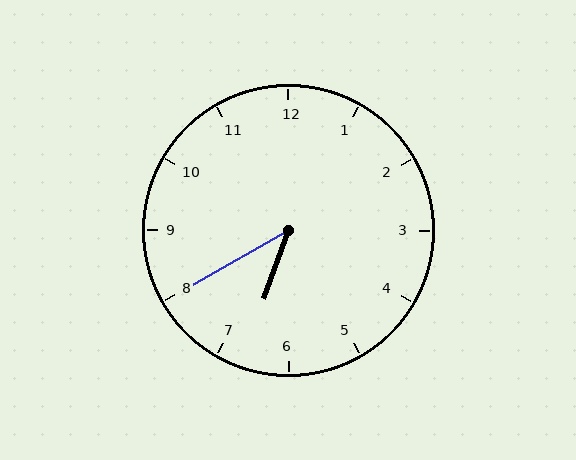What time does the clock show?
6:40.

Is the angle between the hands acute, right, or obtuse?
It is acute.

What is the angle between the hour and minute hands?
Approximately 40 degrees.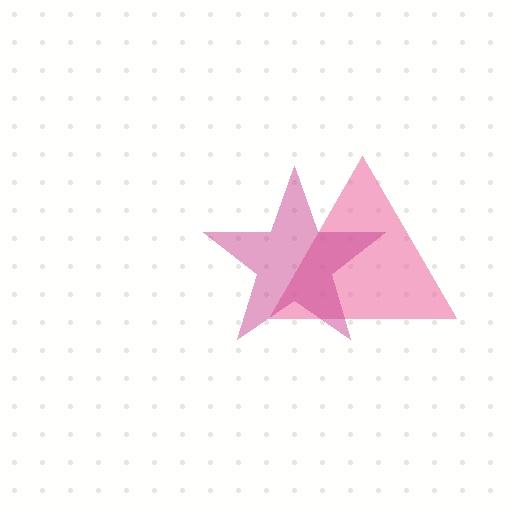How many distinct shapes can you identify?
There are 2 distinct shapes: a pink triangle, a magenta star.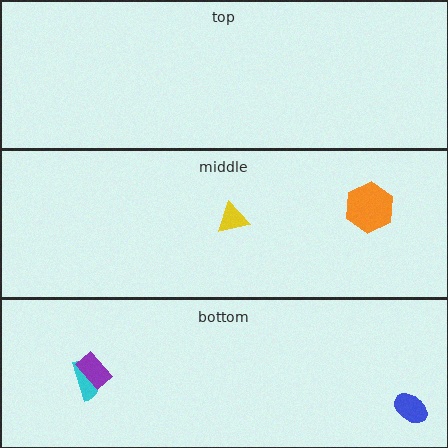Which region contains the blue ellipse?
The bottom region.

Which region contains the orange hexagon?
The middle region.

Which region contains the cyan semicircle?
The bottom region.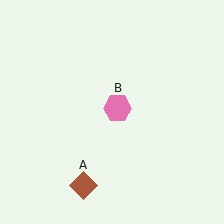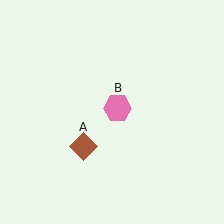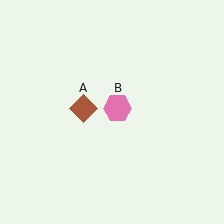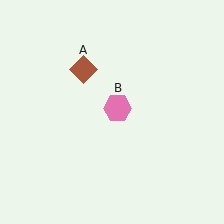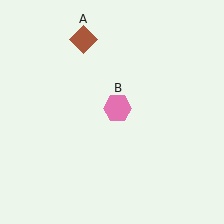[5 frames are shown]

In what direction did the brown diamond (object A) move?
The brown diamond (object A) moved up.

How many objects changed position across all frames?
1 object changed position: brown diamond (object A).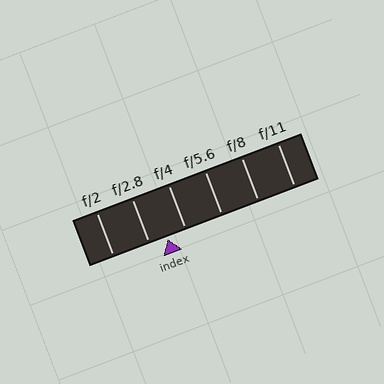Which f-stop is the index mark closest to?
The index mark is closest to f/2.8.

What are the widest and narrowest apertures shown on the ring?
The widest aperture shown is f/2 and the narrowest is f/11.